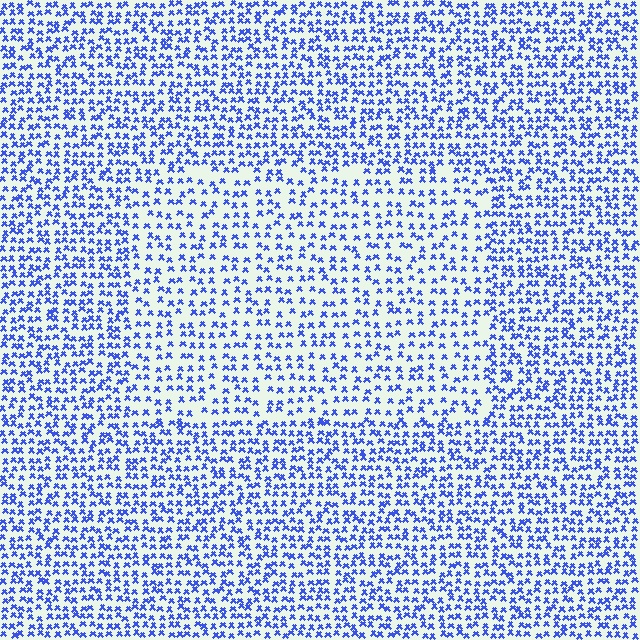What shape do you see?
I see a rectangle.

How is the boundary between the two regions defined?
The boundary is defined by a change in element density (approximately 1.6x ratio). All elements are the same color, size, and shape.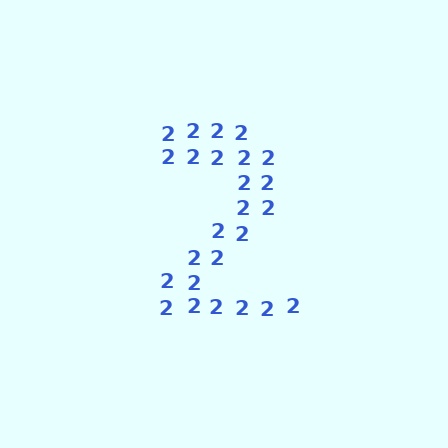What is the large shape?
The large shape is the digit 2.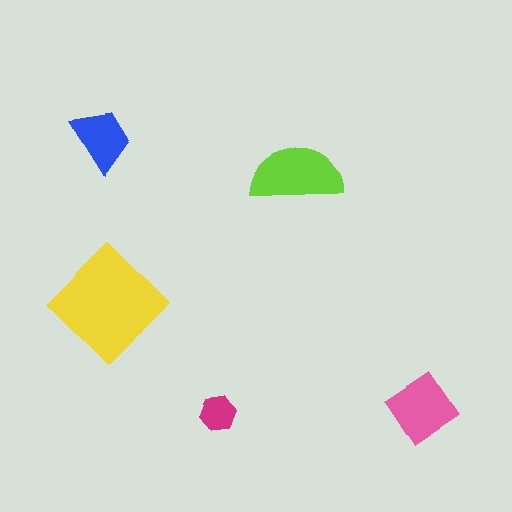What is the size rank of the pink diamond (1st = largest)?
3rd.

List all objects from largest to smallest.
The yellow diamond, the lime semicircle, the pink diamond, the blue trapezoid, the magenta hexagon.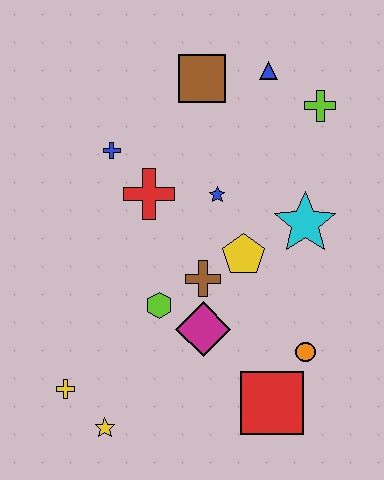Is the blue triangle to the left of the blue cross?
No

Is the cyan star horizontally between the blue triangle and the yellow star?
No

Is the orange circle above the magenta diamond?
No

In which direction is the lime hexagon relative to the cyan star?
The lime hexagon is to the left of the cyan star.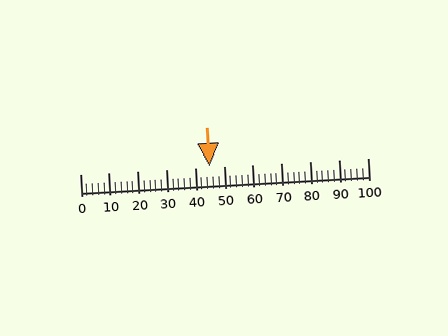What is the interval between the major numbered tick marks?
The major tick marks are spaced 10 units apart.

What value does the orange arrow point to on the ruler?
The orange arrow points to approximately 45.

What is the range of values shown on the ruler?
The ruler shows values from 0 to 100.